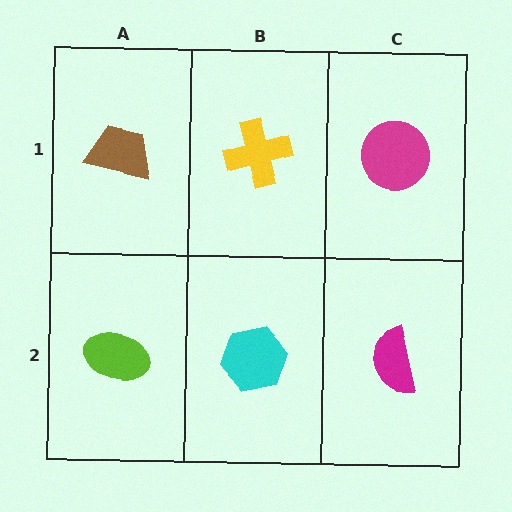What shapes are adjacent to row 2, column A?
A brown trapezoid (row 1, column A), a cyan hexagon (row 2, column B).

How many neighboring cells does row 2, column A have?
2.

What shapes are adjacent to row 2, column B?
A yellow cross (row 1, column B), a lime ellipse (row 2, column A), a magenta semicircle (row 2, column C).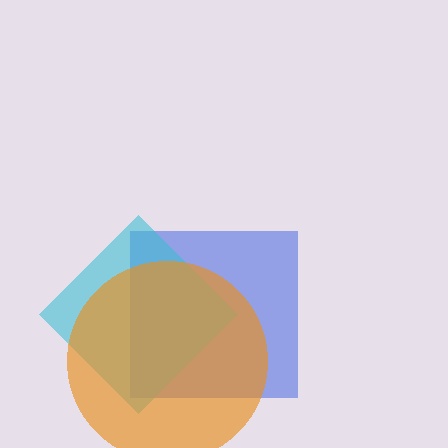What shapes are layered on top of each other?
The layered shapes are: a blue square, a cyan diamond, an orange circle.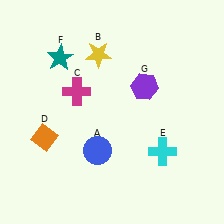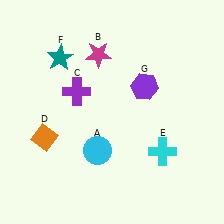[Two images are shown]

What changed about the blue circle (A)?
In Image 1, A is blue. In Image 2, it changed to cyan.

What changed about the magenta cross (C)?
In Image 1, C is magenta. In Image 2, it changed to purple.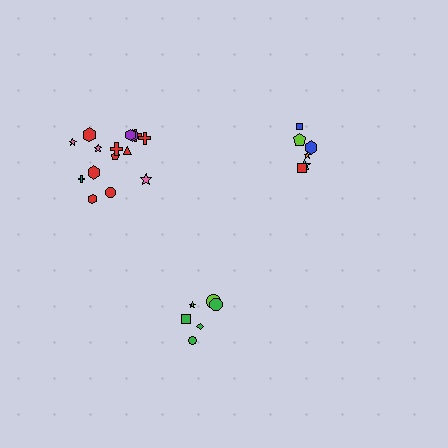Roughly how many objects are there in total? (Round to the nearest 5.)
Roughly 25 objects in total.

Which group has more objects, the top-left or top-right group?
The top-left group.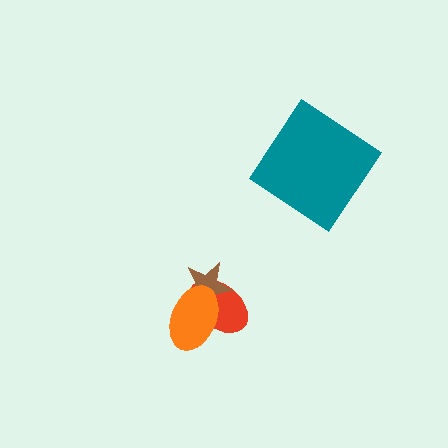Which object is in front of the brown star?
The orange ellipse is in front of the brown star.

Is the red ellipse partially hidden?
Yes, it is partially covered by another shape.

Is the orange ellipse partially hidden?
No, no other shape covers it.